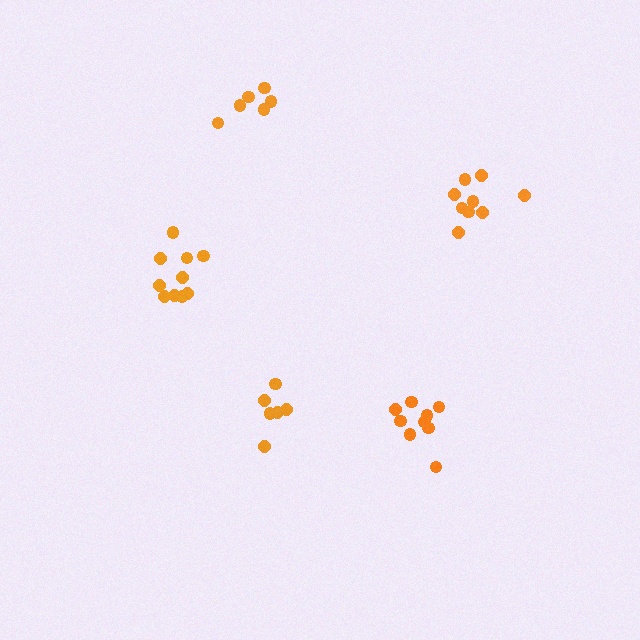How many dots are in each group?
Group 1: 6 dots, Group 2: 9 dots, Group 3: 9 dots, Group 4: 10 dots, Group 5: 6 dots (40 total).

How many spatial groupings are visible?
There are 5 spatial groupings.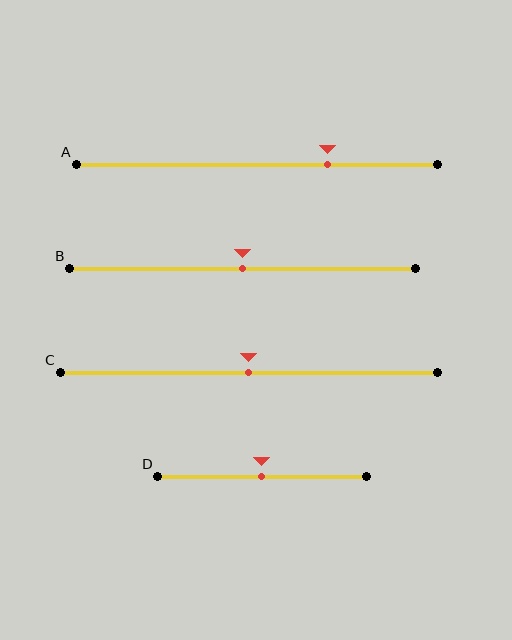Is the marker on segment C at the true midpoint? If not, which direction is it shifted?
Yes, the marker on segment C is at the true midpoint.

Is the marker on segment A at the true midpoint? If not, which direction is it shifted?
No, the marker on segment A is shifted to the right by about 20% of the segment length.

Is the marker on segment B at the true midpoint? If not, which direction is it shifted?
Yes, the marker on segment B is at the true midpoint.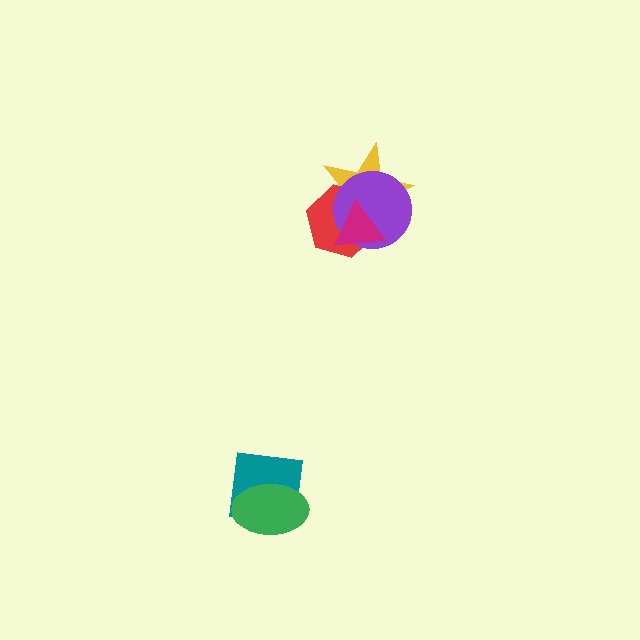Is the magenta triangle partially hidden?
No, no other shape covers it.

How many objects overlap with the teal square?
1 object overlaps with the teal square.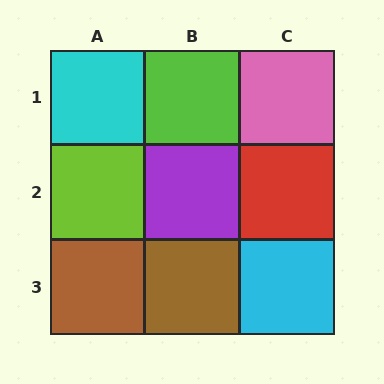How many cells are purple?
1 cell is purple.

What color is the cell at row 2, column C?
Red.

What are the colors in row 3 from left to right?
Brown, brown, cyan.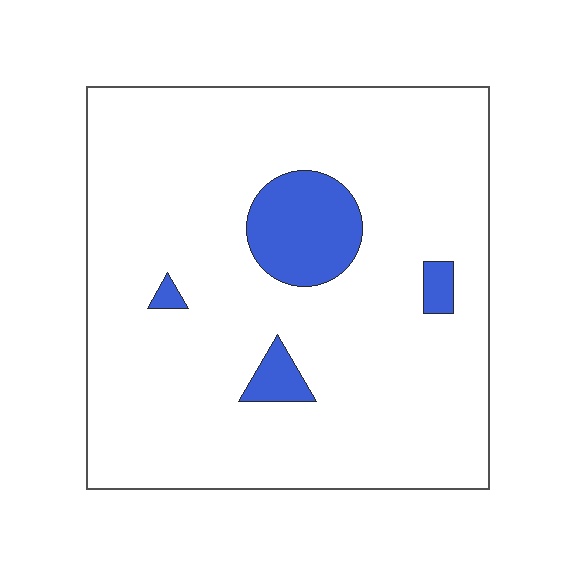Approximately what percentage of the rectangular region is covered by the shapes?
Approximately 10%.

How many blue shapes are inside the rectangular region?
4.